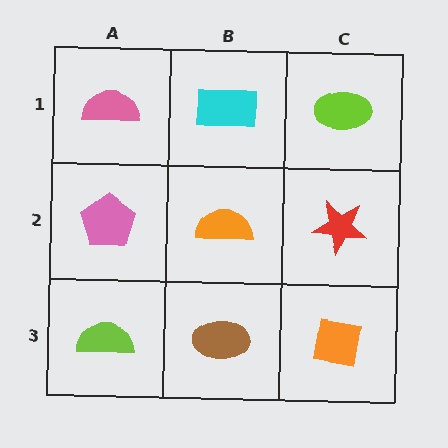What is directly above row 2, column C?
A lime ellipse.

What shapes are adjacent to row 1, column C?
A red star (row 2, column C), a cyan rectangle (row 1, column B).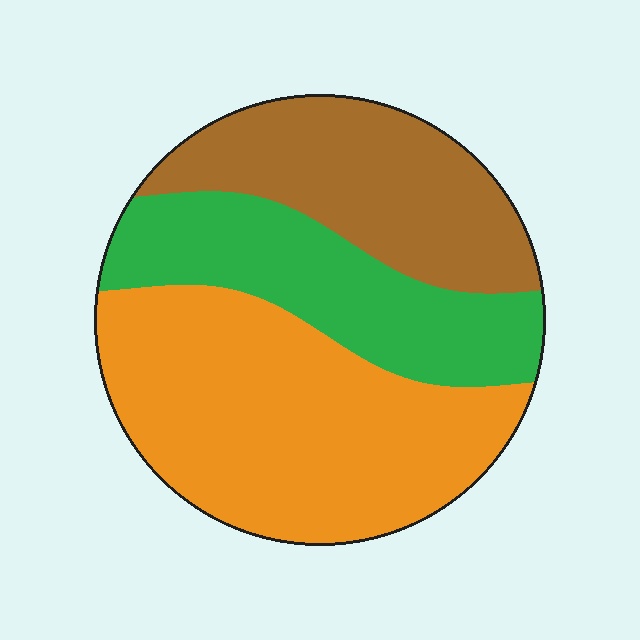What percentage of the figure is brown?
Brown takes up about one quarter (1/4) of the figure.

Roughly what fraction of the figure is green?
Green takes up about one quarter (1/4) of the figure.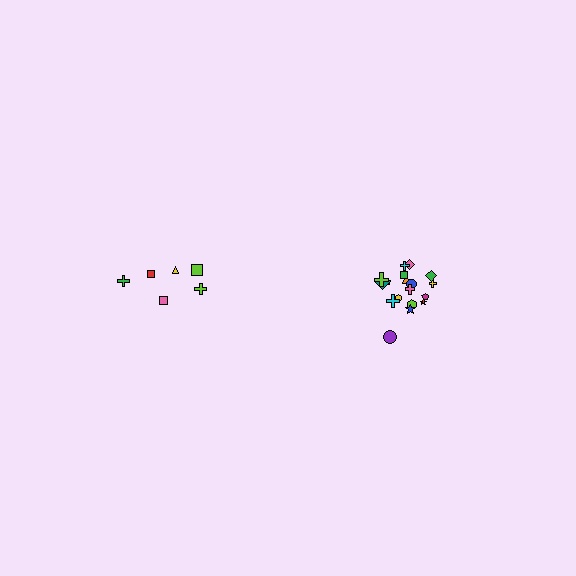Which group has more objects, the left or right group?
The right group.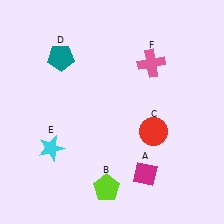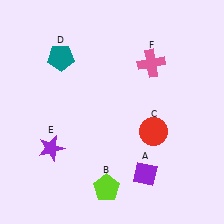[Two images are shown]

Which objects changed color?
A changed from magenta to purple. E changed from cyan to purple.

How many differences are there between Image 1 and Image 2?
There are 2 differences between the two images.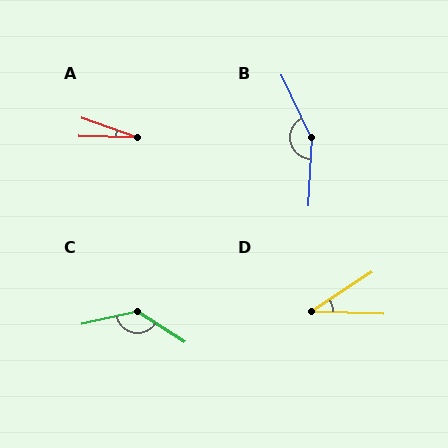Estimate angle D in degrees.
Approximately 35 degrees.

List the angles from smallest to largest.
A (17°), D (35°), C (134°), B (152°).